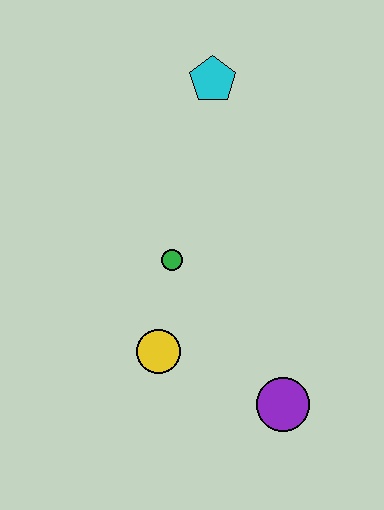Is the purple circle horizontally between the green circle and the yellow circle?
No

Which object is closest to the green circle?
The yellow circle is closest to the green circle.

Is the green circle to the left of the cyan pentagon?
Yes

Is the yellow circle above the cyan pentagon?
No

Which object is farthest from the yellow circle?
The cyan pentagon is farthest from the yellow circle.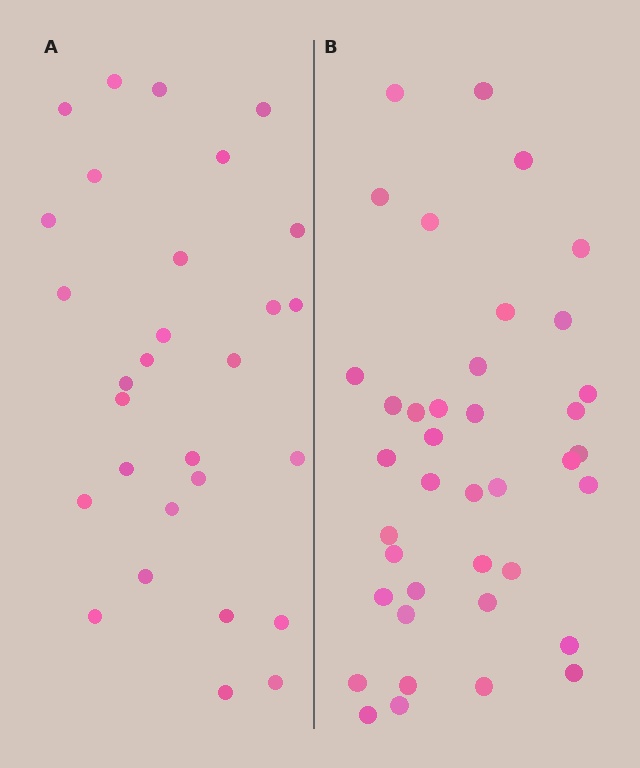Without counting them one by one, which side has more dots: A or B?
Region B (the right region) has more dots.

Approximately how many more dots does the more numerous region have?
Region B has roughly 10 or so more dots than region A.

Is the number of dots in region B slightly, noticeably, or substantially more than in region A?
Region B has noticeably more, but not dramatically so. The ratio is roughly 1.3 to 1.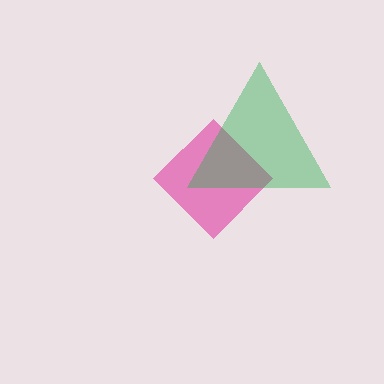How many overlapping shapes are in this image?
There are 2 overlapping shapes in the image.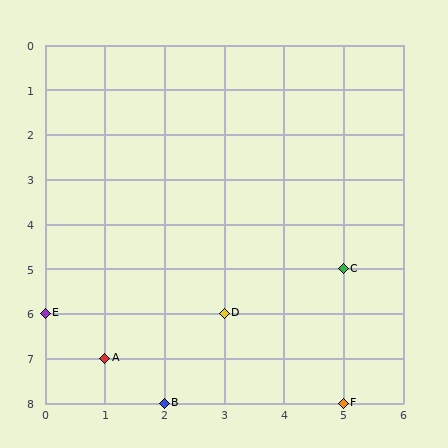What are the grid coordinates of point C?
Point C is at grid coordinates (5, 5).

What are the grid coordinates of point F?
Point F is at grid coordinates (5, 8).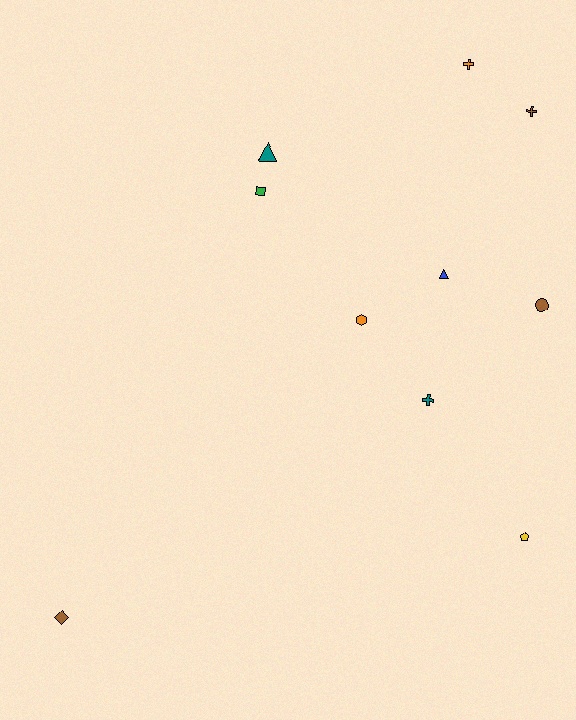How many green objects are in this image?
There is 1 green object.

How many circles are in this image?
There is 1 circle.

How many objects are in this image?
There are 10 objects.